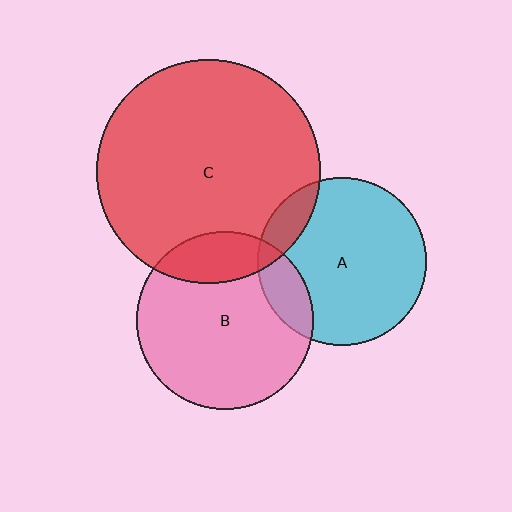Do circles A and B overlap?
Yes.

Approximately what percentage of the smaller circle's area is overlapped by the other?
Approximately 15%.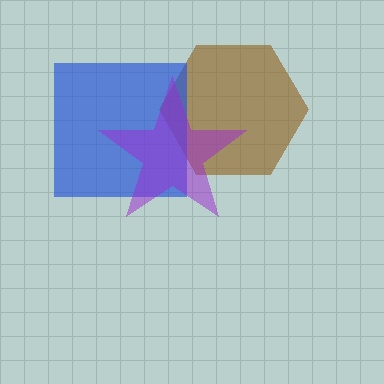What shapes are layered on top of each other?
The layered shapes are: a brown hexagon, a blue square, a purple star.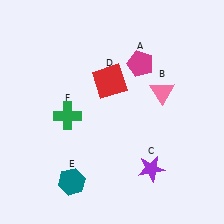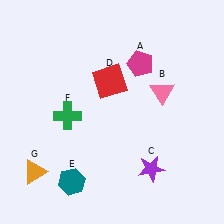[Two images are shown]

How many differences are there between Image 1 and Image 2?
There is 1 difference between the two images.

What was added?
An orange triangle (G) was added in Image 2.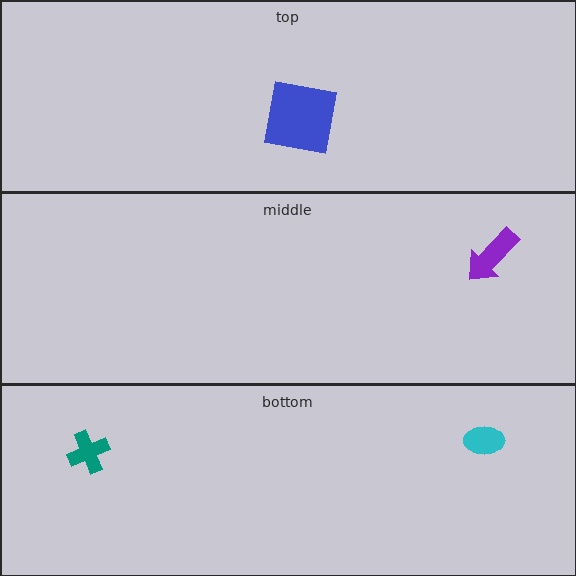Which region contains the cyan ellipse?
The bottom region.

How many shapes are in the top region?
1.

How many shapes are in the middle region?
1.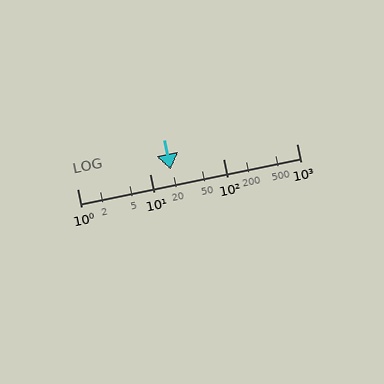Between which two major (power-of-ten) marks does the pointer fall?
The pointer is between 10 and 100.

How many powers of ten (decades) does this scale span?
The scale spans 3 decades, from 1 to 1000.